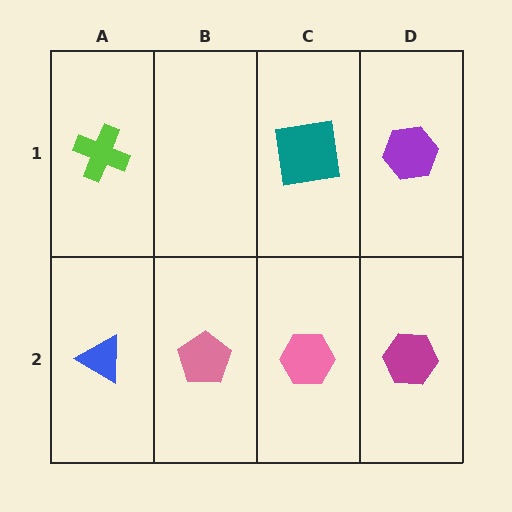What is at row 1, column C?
A teal square.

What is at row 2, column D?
A magenta hexagon.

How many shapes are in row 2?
4 shapes.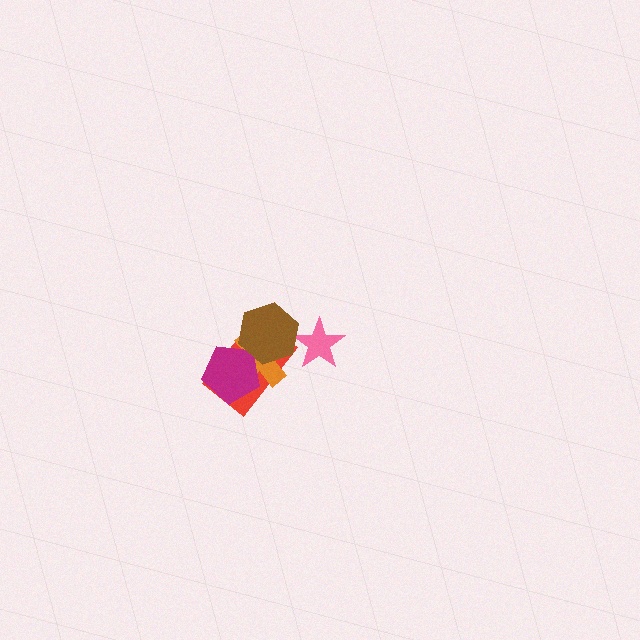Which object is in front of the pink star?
The brown hexagon is in front of the pink star.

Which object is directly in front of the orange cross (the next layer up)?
The magenta pentagon is directly in front of the orange cross.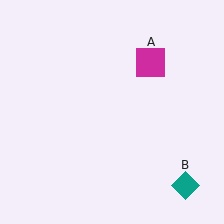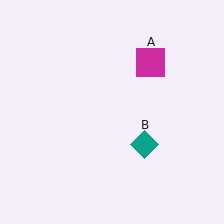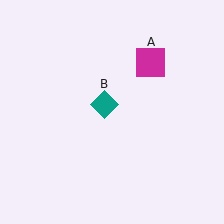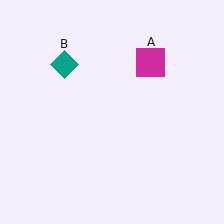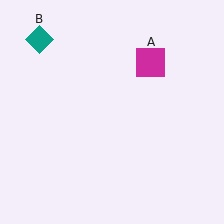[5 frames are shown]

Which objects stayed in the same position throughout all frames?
Magenta square (object A) remained stationary.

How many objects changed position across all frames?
1 object changed position: teal diamond (object B).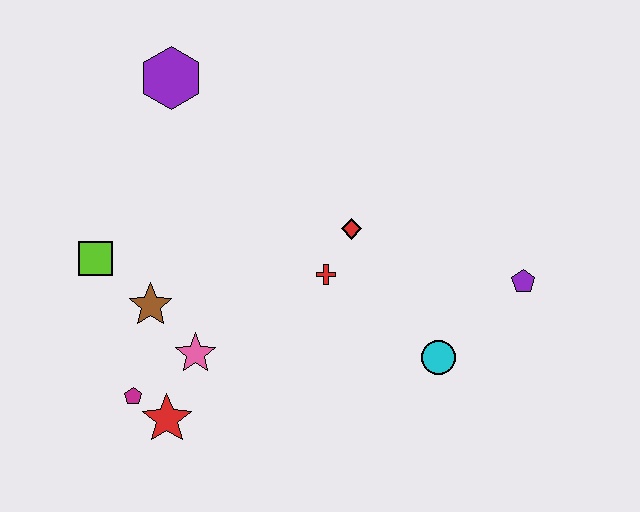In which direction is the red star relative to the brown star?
The red star is below the brown star.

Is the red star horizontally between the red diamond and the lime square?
Yes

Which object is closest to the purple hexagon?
The lime square is closest to the purple hexagon.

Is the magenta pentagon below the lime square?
Yes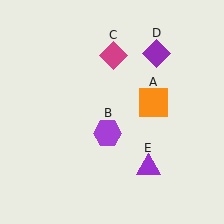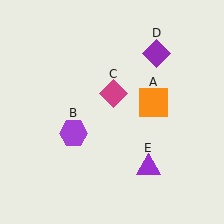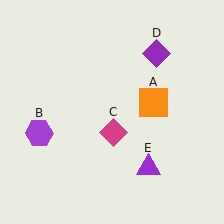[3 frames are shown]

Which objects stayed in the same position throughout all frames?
Orange square (object A) and purple diamond (object D) and purple triangle (object E) remained stationary.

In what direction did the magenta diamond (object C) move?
The magenta diamond (object C) moved down.